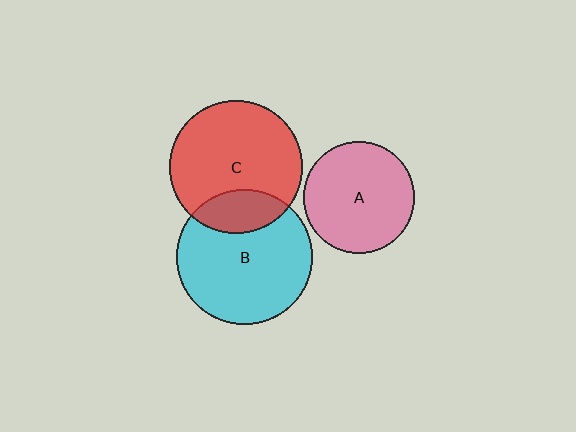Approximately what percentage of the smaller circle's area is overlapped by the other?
Approximately 20%.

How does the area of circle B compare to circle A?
Approximately 1.5 times.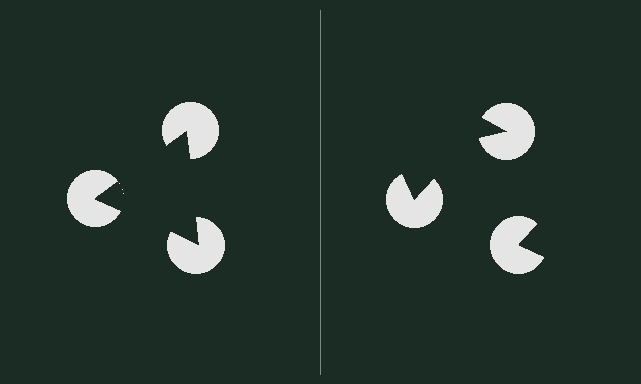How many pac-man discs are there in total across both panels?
6 — 3 on each side.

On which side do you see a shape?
An illusory triangle appears on the left side. On the right side the wedge cuts are rotated, so no coherent shape forms.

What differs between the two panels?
The pac-man discs are positioned identically on both sides; only the wedge orientations differ. On the left they align to a triangle; on the right they are misaligned.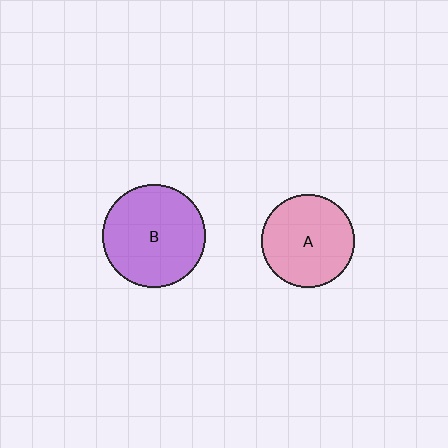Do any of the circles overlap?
No, none of the circles overlap.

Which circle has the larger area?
Circle B (purple).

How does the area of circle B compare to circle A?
Approximately 1.2 times.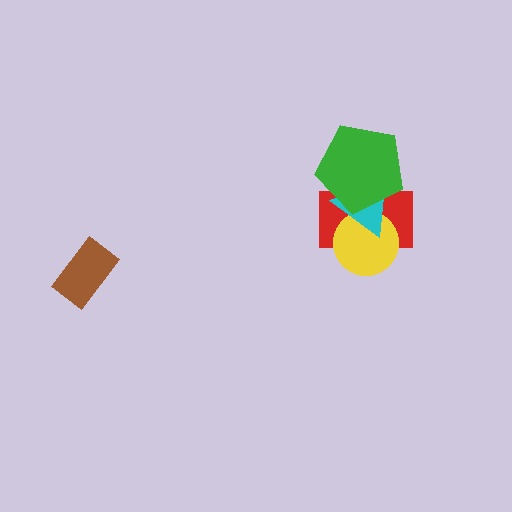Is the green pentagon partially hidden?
No, no other shape covers it.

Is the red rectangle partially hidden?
Yes, it is partially covered by another shape.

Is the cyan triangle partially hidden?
Yes, it is partially covered by another shape.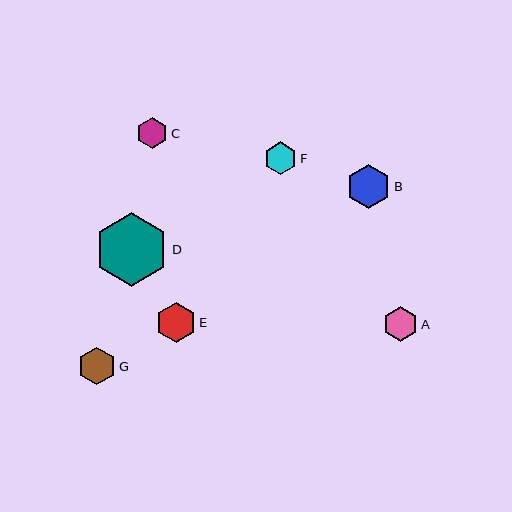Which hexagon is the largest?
Hexagon D is the largest with a size of approximately 74 pixels.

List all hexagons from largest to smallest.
From largest to smallest: D, B, E, G, A, F, C.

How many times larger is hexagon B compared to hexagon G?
Hexagon B is approximately 1.2 times the size of hexagon G.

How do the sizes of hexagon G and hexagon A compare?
Hexagon G and hexagon A are approximately the same size.